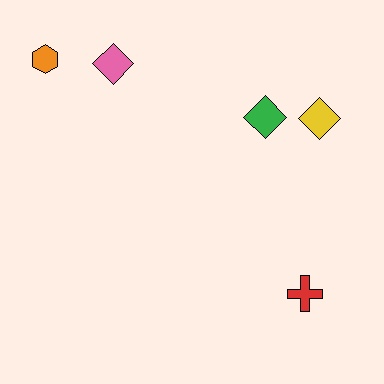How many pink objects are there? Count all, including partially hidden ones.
There is 1 pink object.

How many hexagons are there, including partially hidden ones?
There is 1 hexagon.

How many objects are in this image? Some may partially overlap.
There are 5 objects.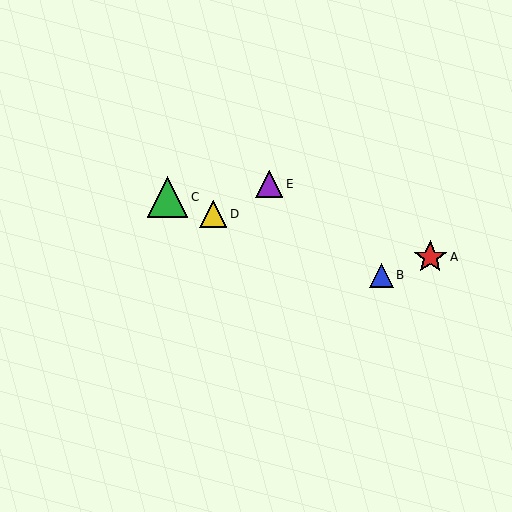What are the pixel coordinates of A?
Object A is at (430, 257).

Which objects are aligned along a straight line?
Objects B, C, D are aligned along a straight line.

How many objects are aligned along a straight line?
3 objects (B, C, D) are aligned along a straight line.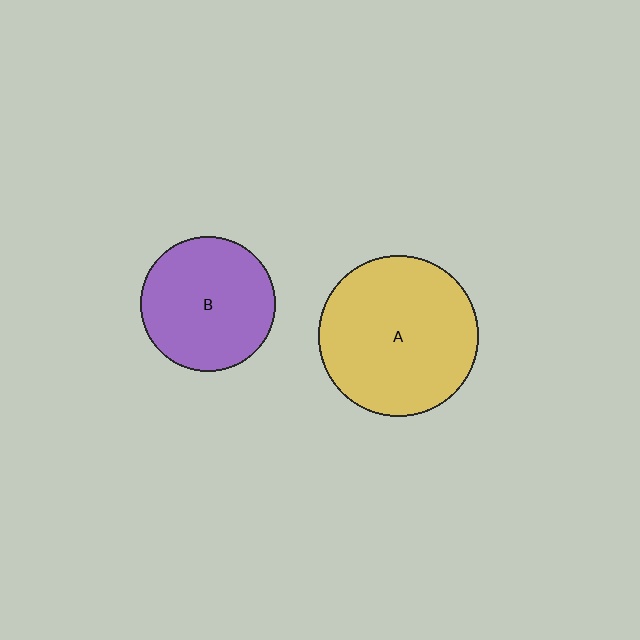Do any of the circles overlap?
No, none of the circles overlap.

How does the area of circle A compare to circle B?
Approximately 1.4 times.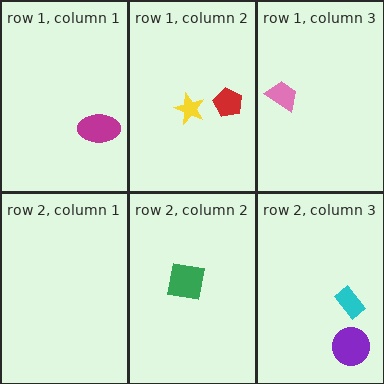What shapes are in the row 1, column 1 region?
The magenta ellipse.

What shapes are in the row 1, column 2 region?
The red pentagon, the yellow star.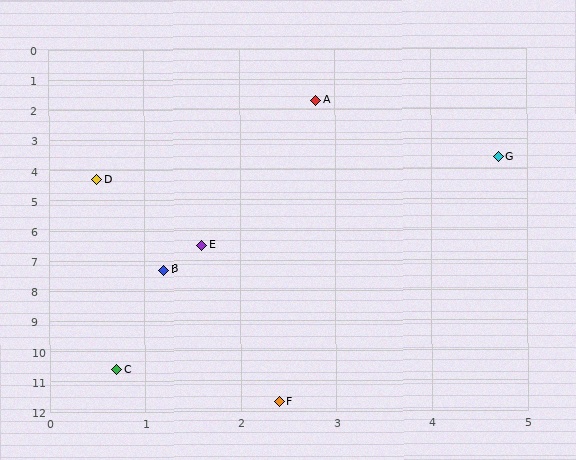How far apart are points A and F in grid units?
Points A and F are about 10.0 grid units apart.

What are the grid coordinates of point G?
Point G is at approximately (4.7, 3.6).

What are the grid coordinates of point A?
Point A is at approximately (2.8, 1.7).